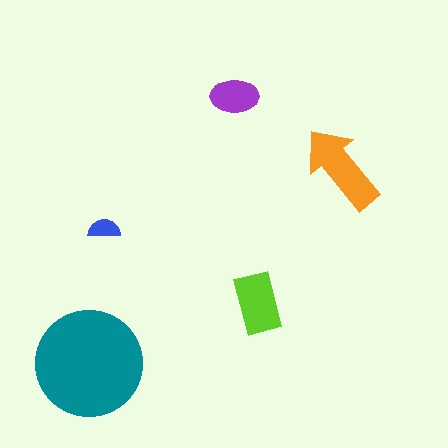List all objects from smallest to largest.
The blue semicircle, the purple ellipse, the lime rectangle, the orange arrow, the teal circle.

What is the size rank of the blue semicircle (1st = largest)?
5th.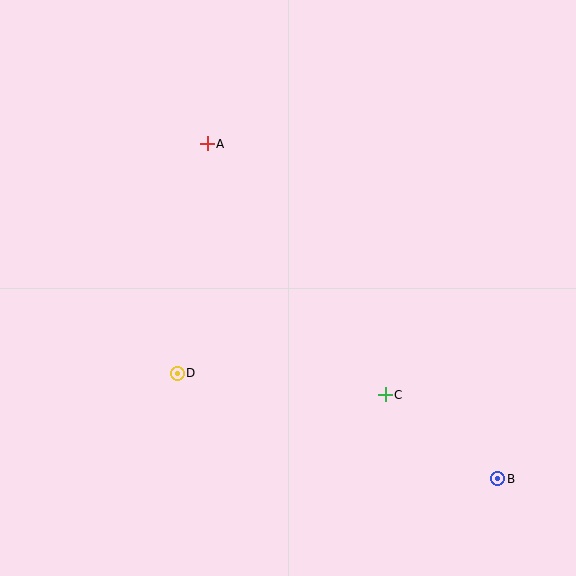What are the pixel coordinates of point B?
Point B is at (498, 479).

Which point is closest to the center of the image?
Point D at (177, 373) is closest to the center.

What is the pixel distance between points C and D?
The distance between C and D is 209 pixels.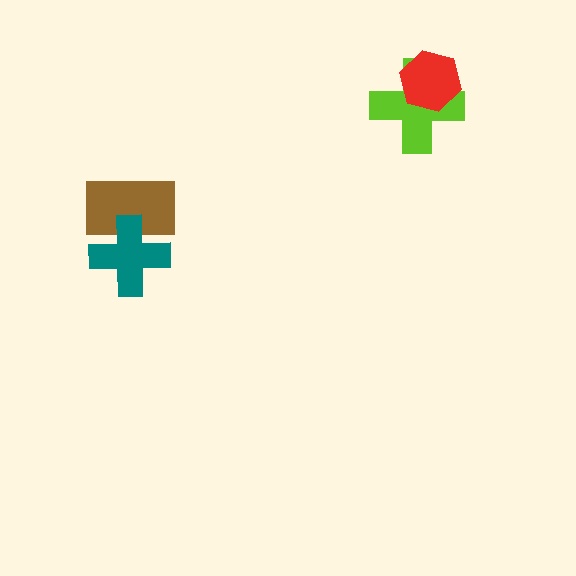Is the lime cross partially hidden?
Yes, it is partially covered by another shape.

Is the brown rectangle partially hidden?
Yes, it is partially covered by another shape.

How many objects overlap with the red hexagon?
1 object overlaps with the red hexagon.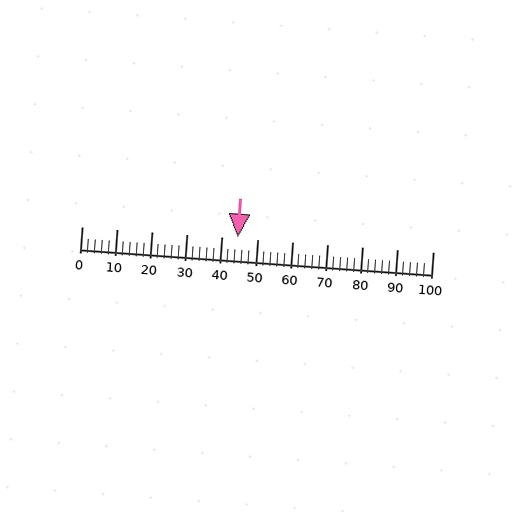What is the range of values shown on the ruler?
The ruler shows values from 0 to 100.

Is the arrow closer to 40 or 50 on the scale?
The arrow is closer to 40.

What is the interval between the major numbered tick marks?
The major tick marks are spaced 10 units apart.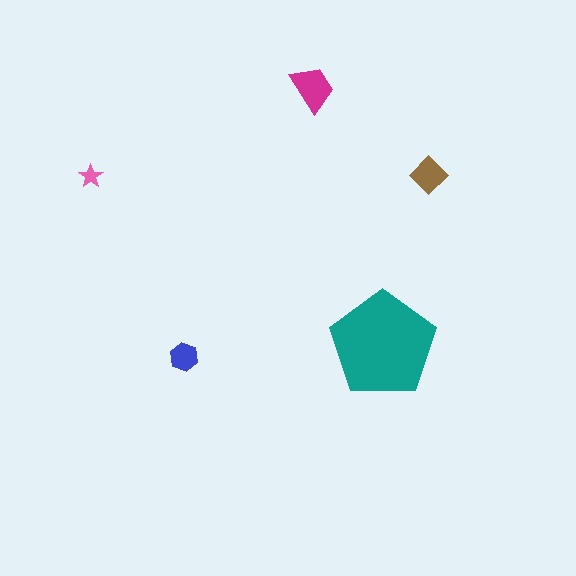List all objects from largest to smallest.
The teal pentagon, the magenta trapezoid, the brown diamond, the blue hexagon, the pink star.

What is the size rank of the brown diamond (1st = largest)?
3rd.